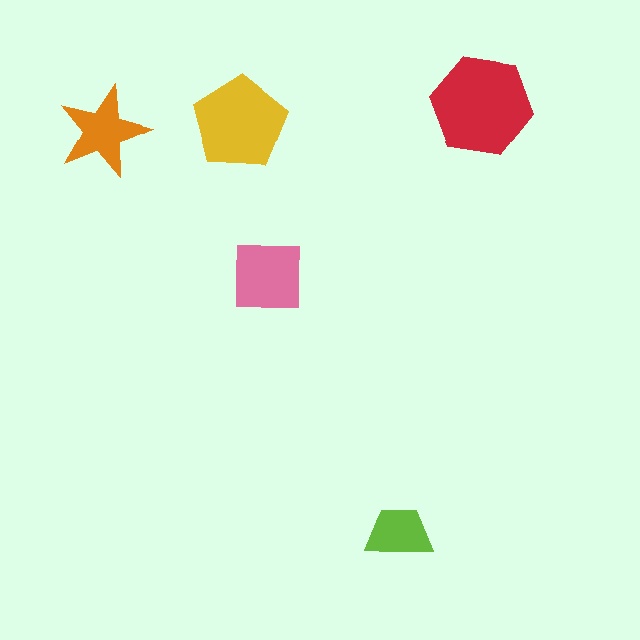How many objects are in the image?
There are 5 objects in the image.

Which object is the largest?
The red hexagon.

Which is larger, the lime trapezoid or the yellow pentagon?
The yellow pentagon.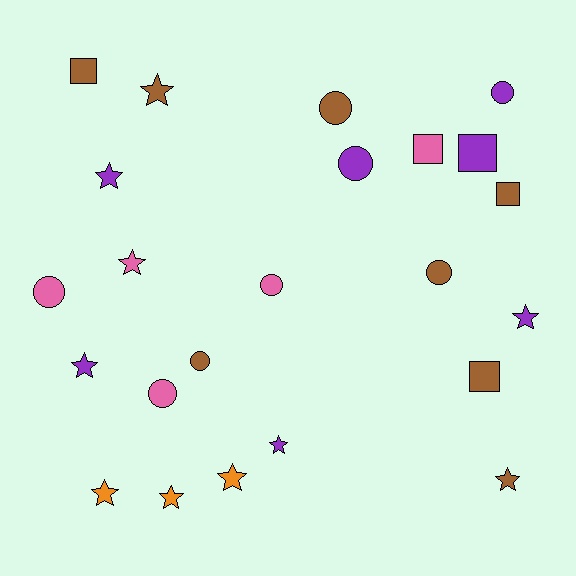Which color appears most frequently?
Brown, with 8 objects.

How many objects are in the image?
There are 23 objects.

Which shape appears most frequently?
Star, with 10 objects.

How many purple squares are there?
There is 1 purple square.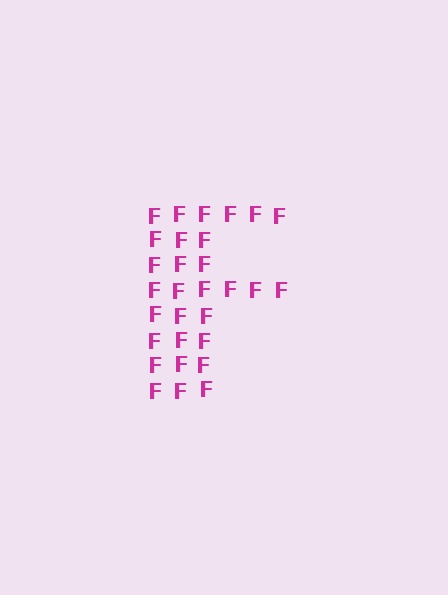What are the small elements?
The small elements are letter F's.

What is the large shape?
The large shape is the letter F.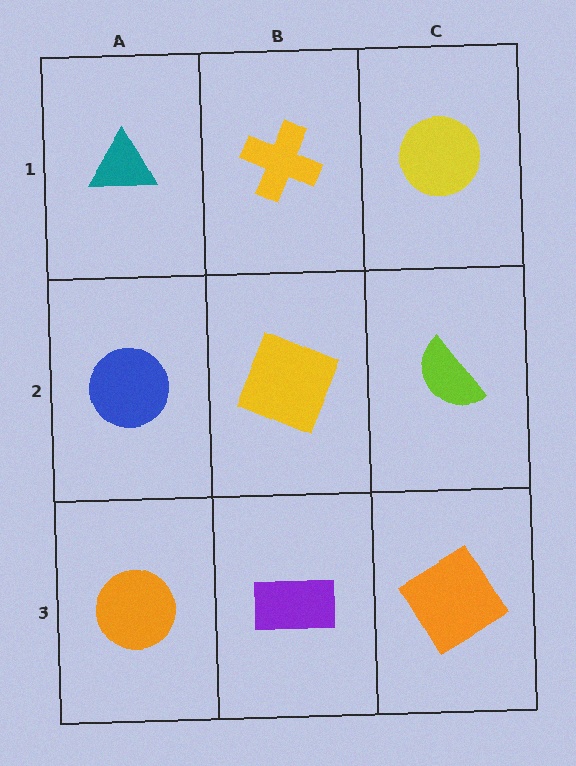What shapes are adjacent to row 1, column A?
A blue circle (row 2, column A), a yellow cross (row 1, column B).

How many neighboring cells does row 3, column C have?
2.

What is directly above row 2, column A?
A teal triangle.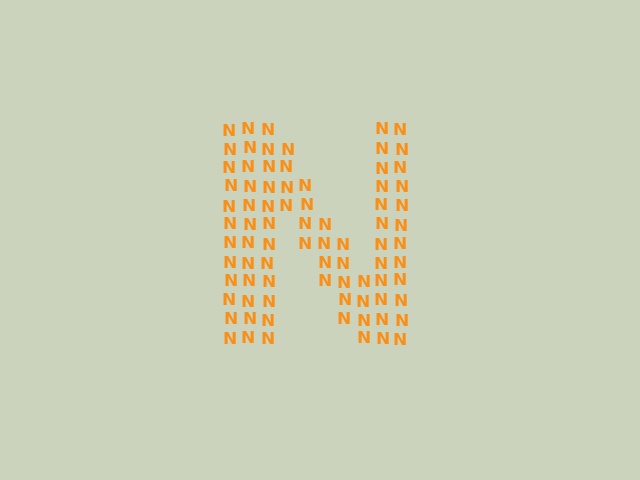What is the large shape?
The large shape is the letter N.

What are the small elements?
The small elements are letter N's.